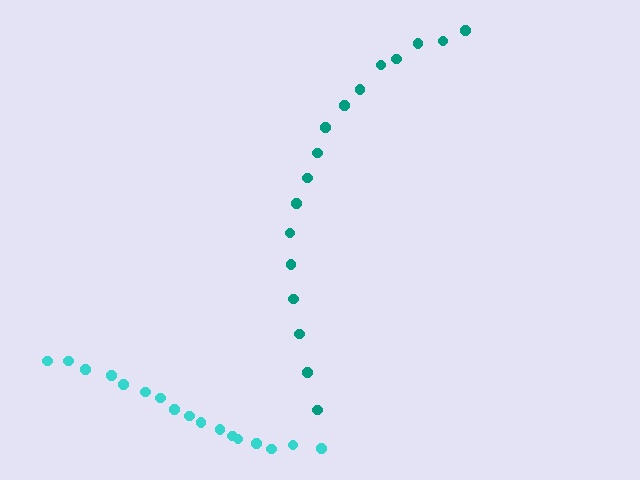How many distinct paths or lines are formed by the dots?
There are 2 distinct paths.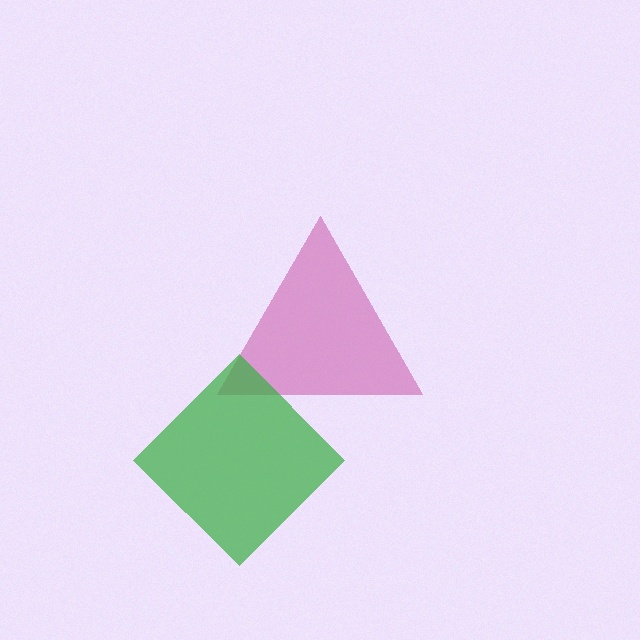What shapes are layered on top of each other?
The layered shapes are: a magenta triangle, a green diamond.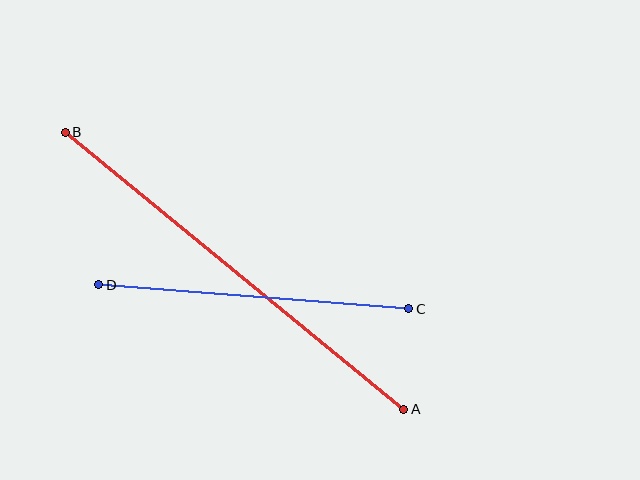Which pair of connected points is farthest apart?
Points A and B are farthest apart.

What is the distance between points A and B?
The distance is approximately 437 pixels.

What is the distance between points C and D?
The distance is approximately 311 pixels.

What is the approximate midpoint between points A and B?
The midpoint is at approximately (234, 271) pixels.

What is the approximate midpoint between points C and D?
The midpoint is at approximately (254, 297) pixels.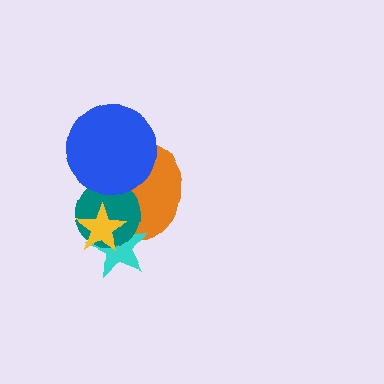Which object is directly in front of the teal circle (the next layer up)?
The yellow star is directly in front of the teal circle.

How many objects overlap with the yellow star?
3 objects overlap with the yellow star.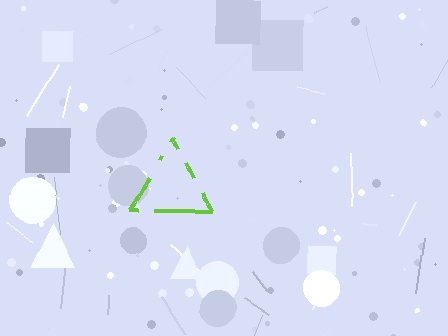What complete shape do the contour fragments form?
The contour fragments form a triangle.